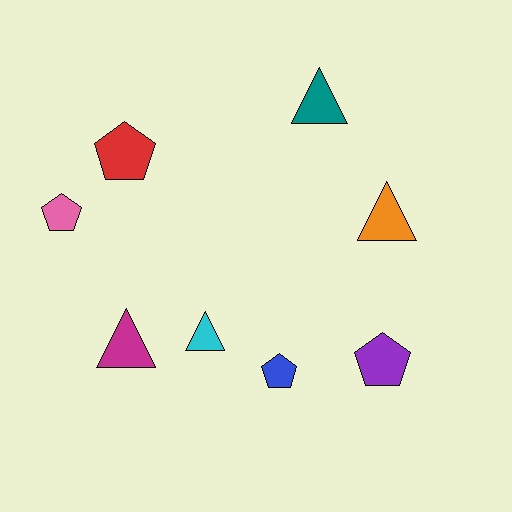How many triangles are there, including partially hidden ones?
There are 4 triangles.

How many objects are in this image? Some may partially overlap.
There are 8 objects.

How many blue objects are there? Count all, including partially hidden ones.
There is 1 blue object.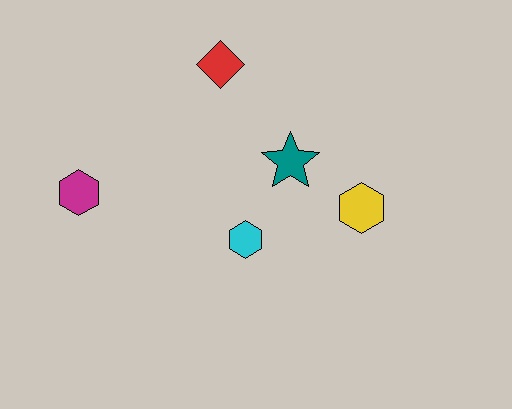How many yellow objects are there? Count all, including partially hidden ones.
There is 1 yellow object.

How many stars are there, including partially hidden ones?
There is 1 star.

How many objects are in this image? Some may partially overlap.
There are 5 objects.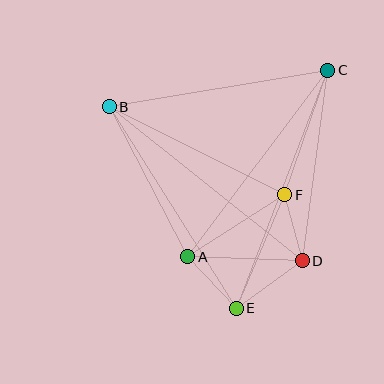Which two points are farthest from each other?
Points C and E are farthest from each other.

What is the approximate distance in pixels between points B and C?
The distance between B and C is approximately 222 pixels.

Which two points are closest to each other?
Points D and F are closest to each other.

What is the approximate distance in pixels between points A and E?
The distance between A and E is approximately 71 pixels.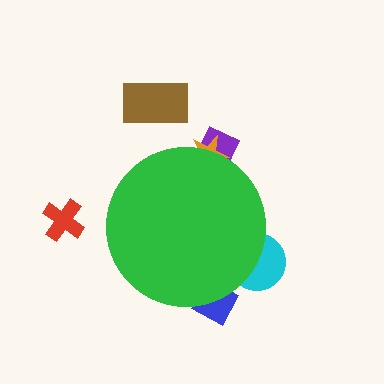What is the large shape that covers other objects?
A green circle.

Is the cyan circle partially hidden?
Yes, the cyan circle is partially hidden behind the green circle.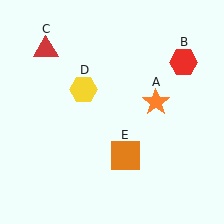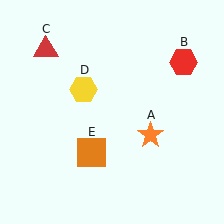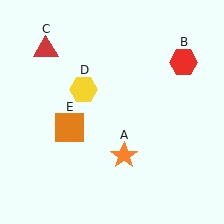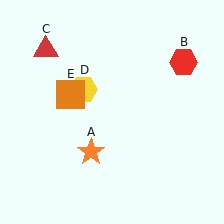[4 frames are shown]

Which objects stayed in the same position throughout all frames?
Red hexagon (object B) and red triangle (object C) and yellow hexagon (object D) remained stationary.